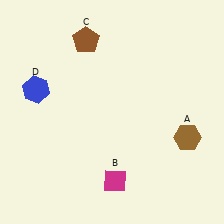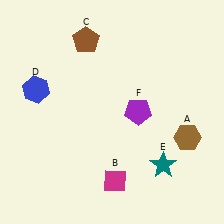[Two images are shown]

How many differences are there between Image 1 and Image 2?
There are 2 differences between the two images.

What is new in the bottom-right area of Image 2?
A teal star (E) was added in the bottom-right area of Image 2.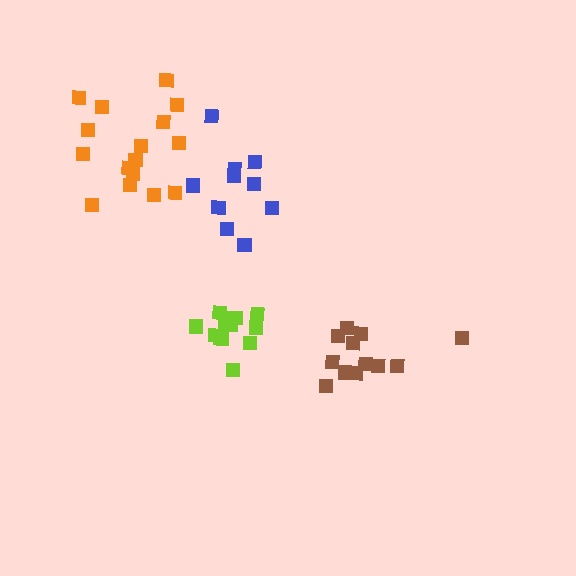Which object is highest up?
The orange cluster is topmost.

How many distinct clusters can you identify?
There are 4 distinct clusters.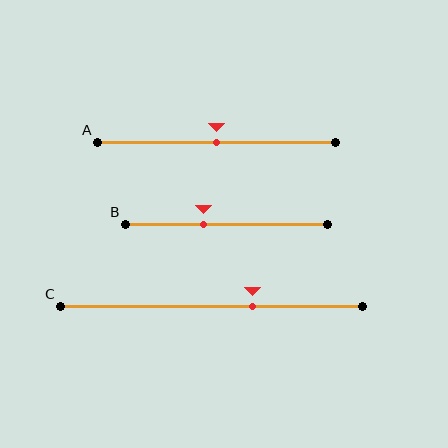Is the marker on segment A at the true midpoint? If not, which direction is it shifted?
Yes, the marker on segment A is at the true midpoint.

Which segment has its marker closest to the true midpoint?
Segment A has its marker closest to the true midpoint.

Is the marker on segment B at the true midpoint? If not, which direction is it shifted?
No, the marker on segment B is shifted to the left by about 11% of the segment length.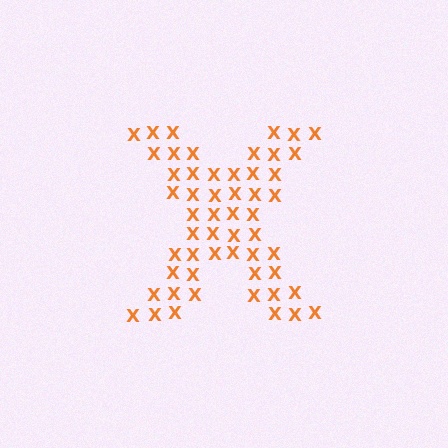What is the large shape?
The large shape is the letter X.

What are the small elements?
The small elements are letter X's.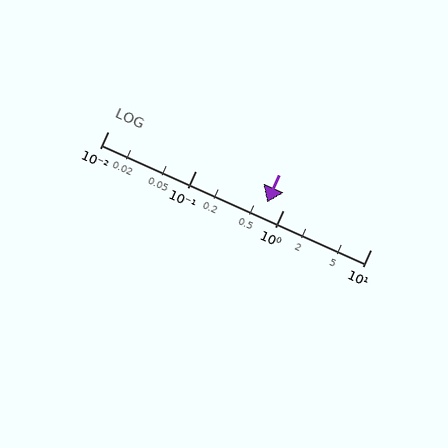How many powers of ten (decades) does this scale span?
The scale spans 3 decades, from 0.01 to 10.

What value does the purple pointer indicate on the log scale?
The pointer indicates approximately 0.66.